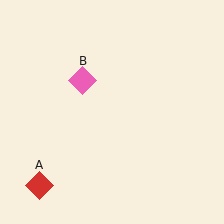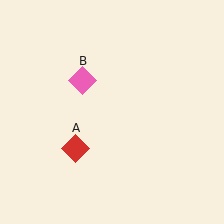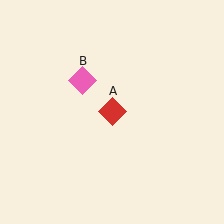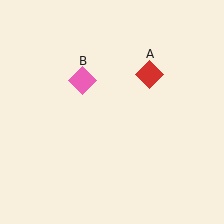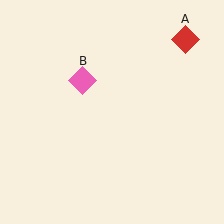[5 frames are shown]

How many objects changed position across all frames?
1 object changed position: red diamond (object A).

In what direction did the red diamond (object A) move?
The red diamond (object A) moved up and to the right.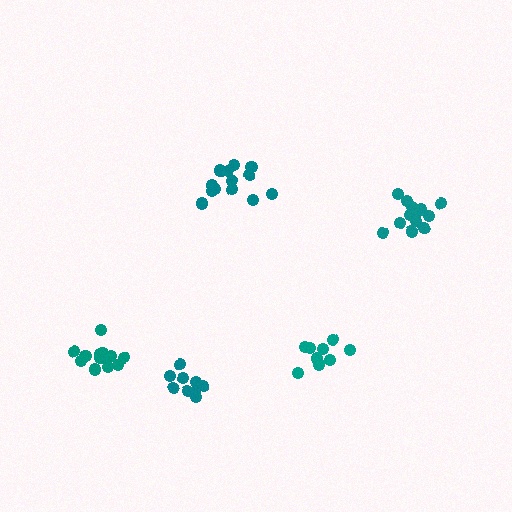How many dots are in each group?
Group 1: 9 dots, Group 2: 14 dots, Group 3: 9 dots, Group 4: 14 dots, Group 5: 13 dots (59 total).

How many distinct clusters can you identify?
There are 5 distinct clusters.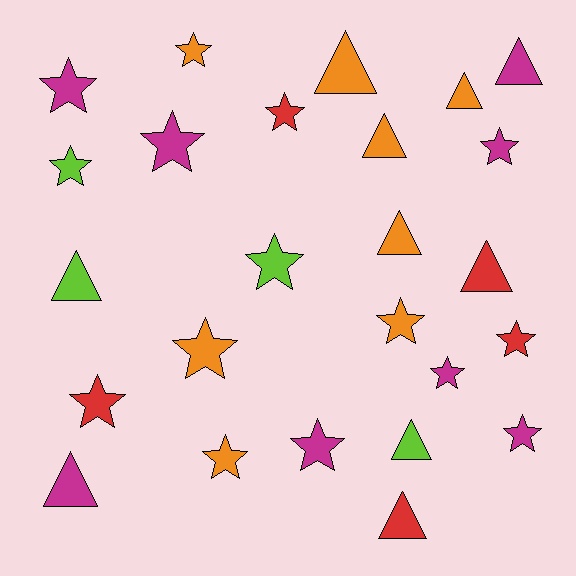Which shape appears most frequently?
Star, with 15 objects.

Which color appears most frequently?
Orange, with 8 objects.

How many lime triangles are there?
There are 2 lime triangles.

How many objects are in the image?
There are 25 objects.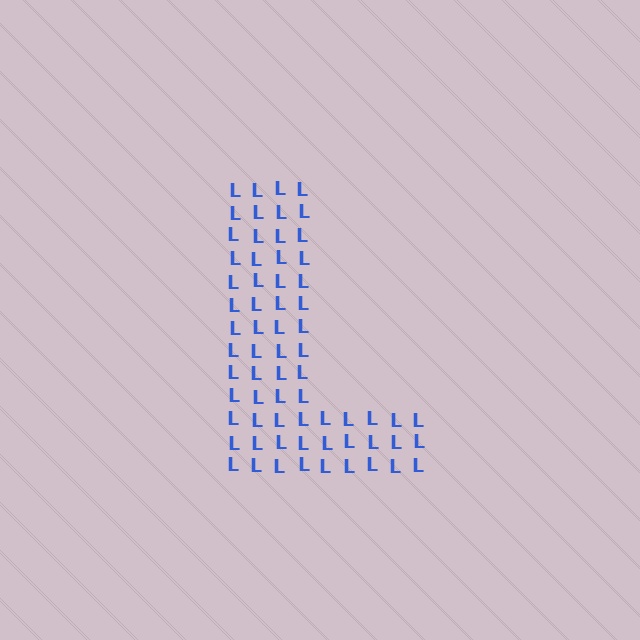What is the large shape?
The large shape is the letter L.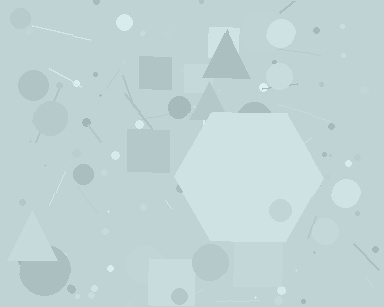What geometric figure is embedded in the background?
A hexagon is embedded in the background.